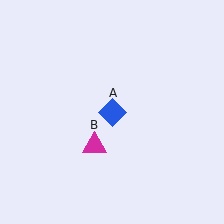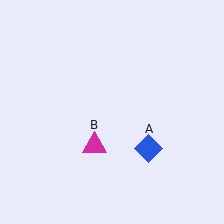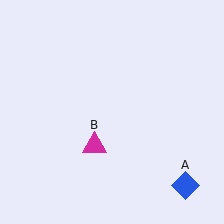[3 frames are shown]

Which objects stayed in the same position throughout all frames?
Magenta triangle (object B) remained stationary.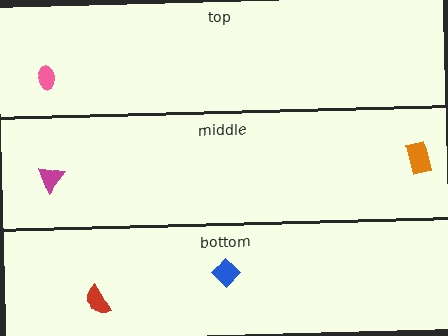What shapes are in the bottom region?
The blue diamond, the red semicircle.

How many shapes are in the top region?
1.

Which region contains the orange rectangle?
The middle region.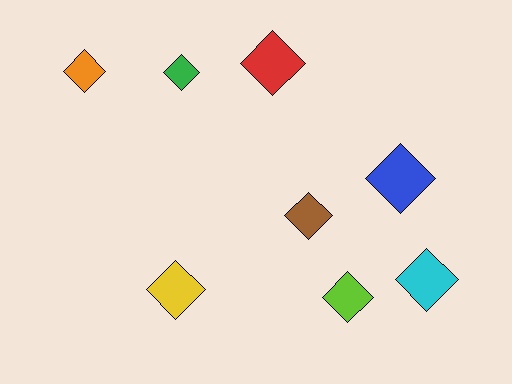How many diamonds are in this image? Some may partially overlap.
There are 8 diamonds.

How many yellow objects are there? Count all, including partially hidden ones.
There is 1 yellow object.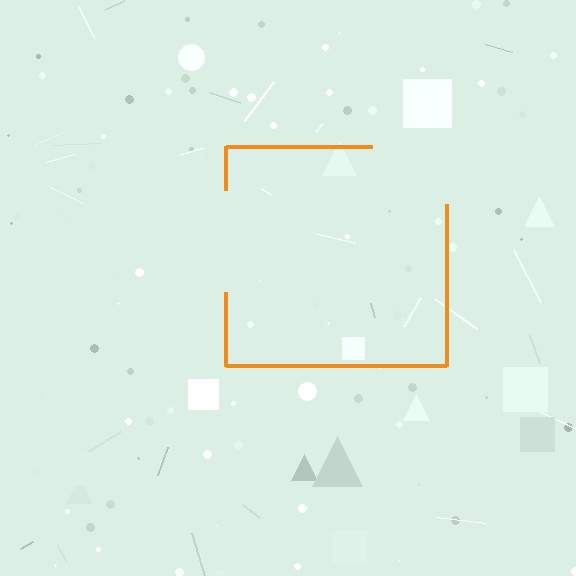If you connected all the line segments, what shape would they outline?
They would outline a square.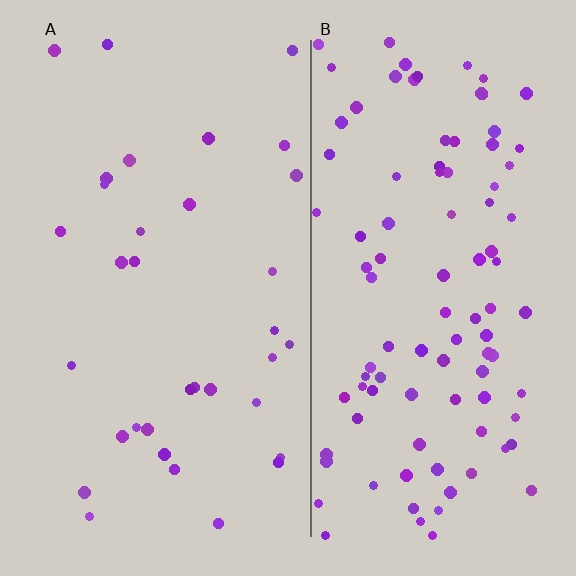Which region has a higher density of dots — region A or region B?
B (the right).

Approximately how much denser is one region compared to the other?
Approximately 2.9× — region B over region A.